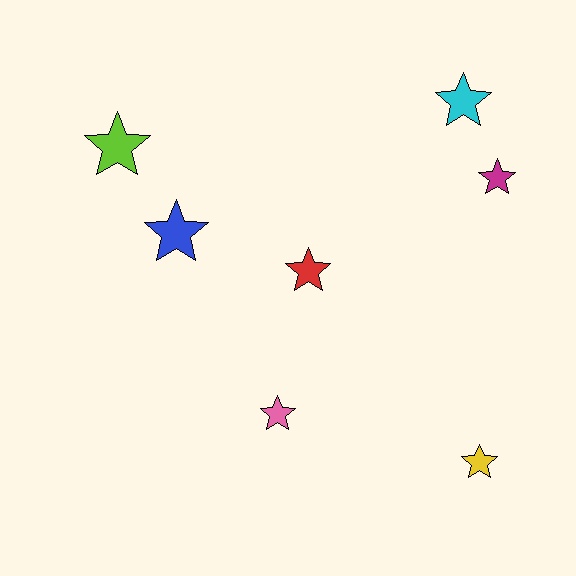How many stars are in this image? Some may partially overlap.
There are 7 stars.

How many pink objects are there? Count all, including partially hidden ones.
There is 1 pink object.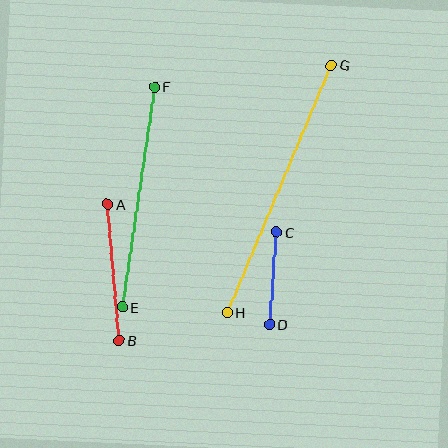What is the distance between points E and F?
The distance is approximately 223 pixels.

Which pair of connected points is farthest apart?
Points G and H are farthest apart.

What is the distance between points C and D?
The distance is approximately 93 pixels.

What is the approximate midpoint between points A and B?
The midpoint is at approximately (114, 272) pixels.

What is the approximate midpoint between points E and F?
The midpoint is at approximately (139, 197) pixels.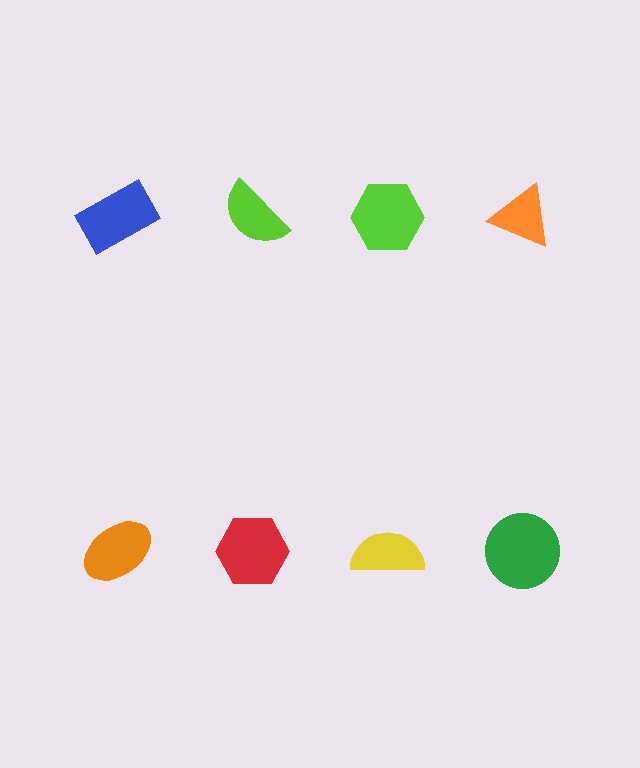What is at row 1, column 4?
An orange triangle.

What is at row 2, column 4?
A green circle.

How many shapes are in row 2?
4 shapes.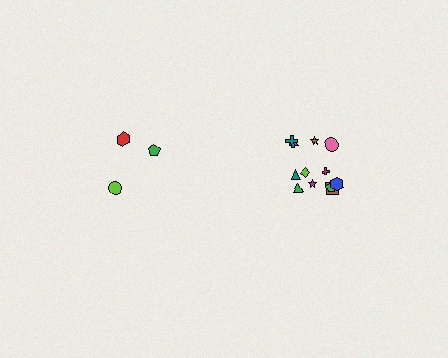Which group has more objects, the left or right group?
The right group.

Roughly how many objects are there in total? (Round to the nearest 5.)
Roughly 15 objects in total.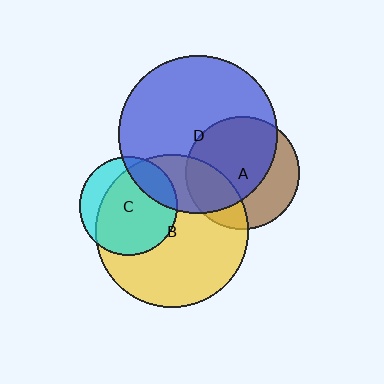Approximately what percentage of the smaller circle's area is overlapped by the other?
Approximately 20%.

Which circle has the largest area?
Circle D (blue).